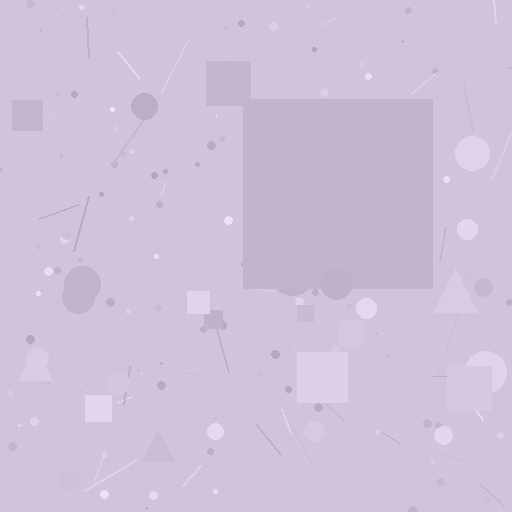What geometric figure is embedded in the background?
A square is embedded in the background.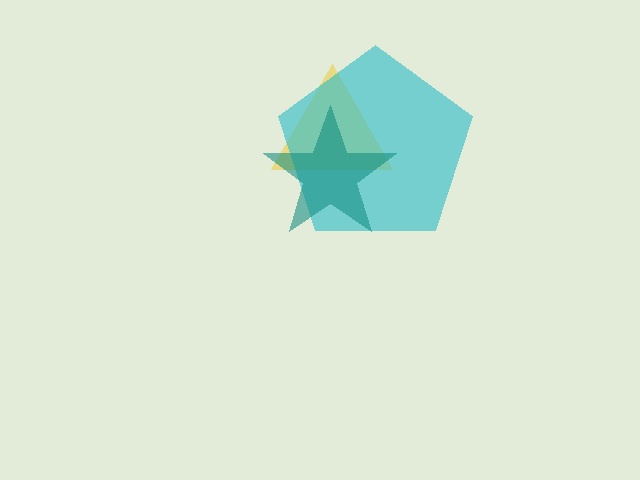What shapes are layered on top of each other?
The layered shapes are: a yellow triangle, a cyan pentagon, a teal star.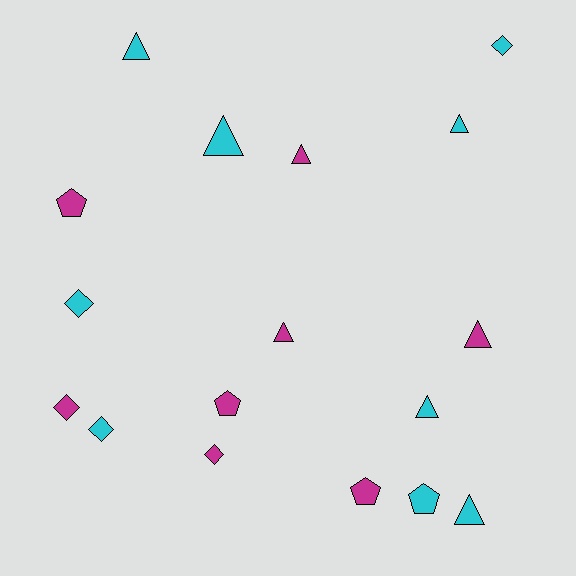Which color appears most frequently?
Cyan, with 9 objects.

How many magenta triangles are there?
There are 3 magenta triangles.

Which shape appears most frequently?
Triangle, with 8 objects.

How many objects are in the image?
There are 17 objects.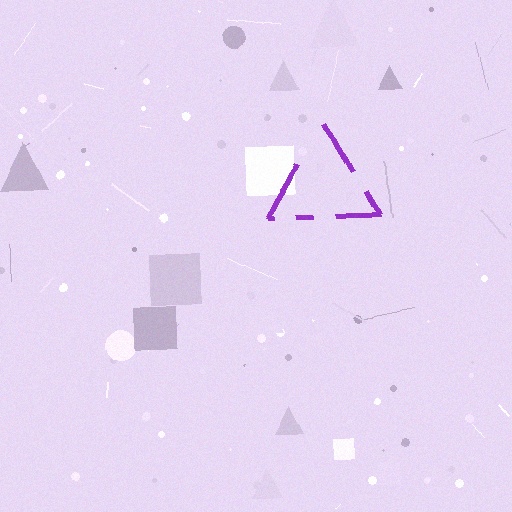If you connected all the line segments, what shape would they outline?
They would outline a triangle.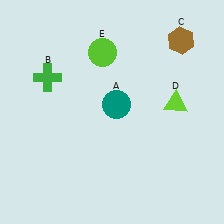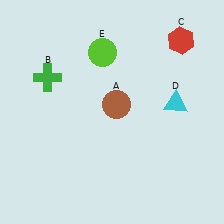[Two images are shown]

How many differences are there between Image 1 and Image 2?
There are 3 differences between the two images.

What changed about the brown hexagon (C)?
In Image 1, C is brown. In Image 2, it changed to red.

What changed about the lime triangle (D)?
In Image 1, D is lime. In Image 2, it changed to cyan.